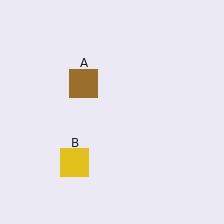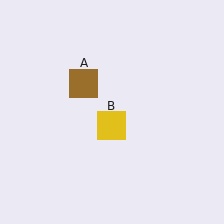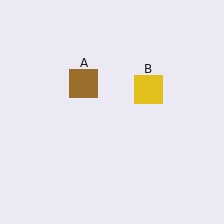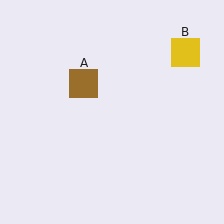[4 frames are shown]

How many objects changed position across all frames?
1 object changed position: yellow square (object B).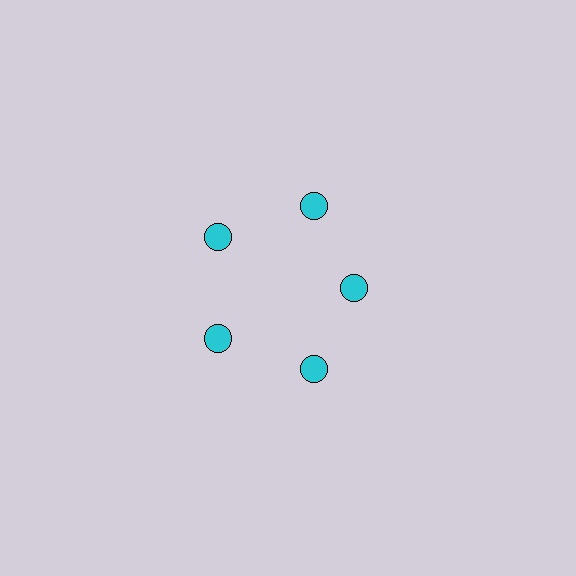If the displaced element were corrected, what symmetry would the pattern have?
It would have 5-fold rotational symmetry — the pattern would map onto itself every 72 degrees.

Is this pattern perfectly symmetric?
No. The 5 cyan circles are arranged in a ring, but one element near the 3 o'clock position is pulled inward toward the center, breaking the 5-fold rotational symmetry.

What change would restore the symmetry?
The symmetry would be restored by moving it outward, back onto the ring so that all 5 circles sit at equal angles and equal distance from the center.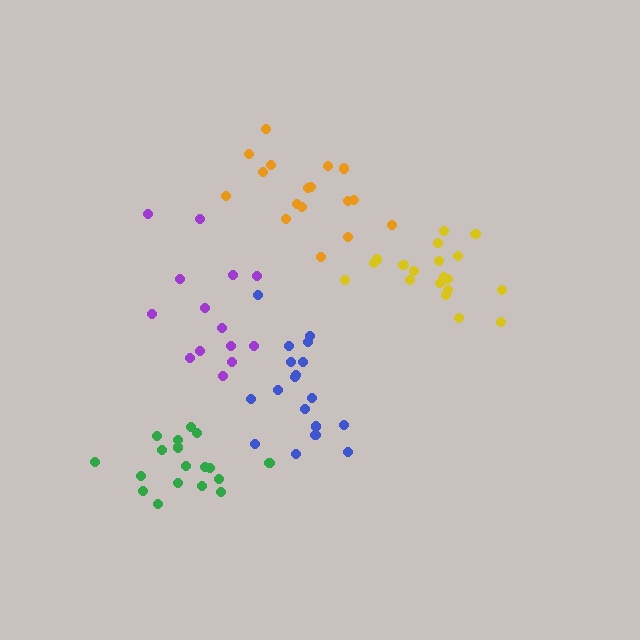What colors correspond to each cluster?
The clusters are colored: yellow, green, orange, purple, blue.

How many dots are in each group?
Group 1: 19 dots, Group 2: 18 dots, Group 3: 17 dots, Group 4: 14 dots, Group 5: 18 dots (86 total).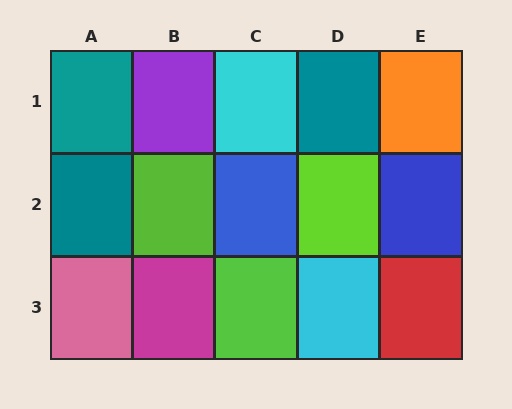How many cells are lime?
3 cells are lime.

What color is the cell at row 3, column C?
Lime.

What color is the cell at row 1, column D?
Teal.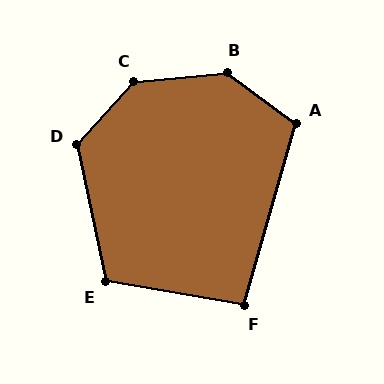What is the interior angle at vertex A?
Approximately 111 degrees (obtuse).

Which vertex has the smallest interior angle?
F, at approximately 96 degrees.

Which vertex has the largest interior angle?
C, at approximately 138 degrees.